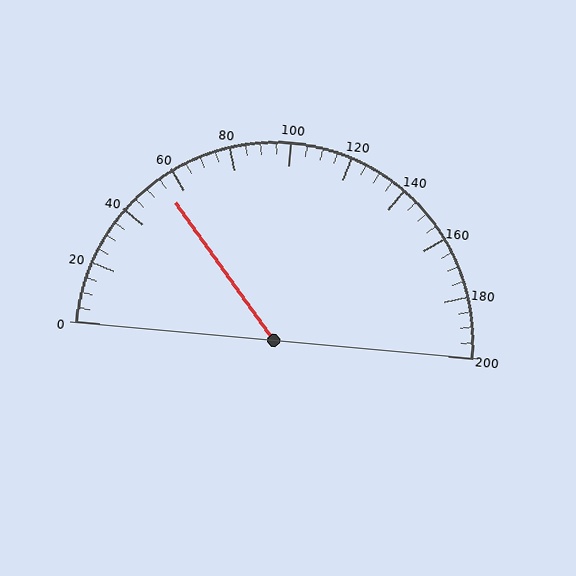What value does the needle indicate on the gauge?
The needle indicates approximately 55.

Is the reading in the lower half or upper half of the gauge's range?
The reading is in the lower half of the range (0 to 200).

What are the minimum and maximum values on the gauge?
The gauge ranges from 0 to 200.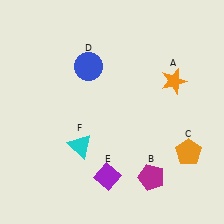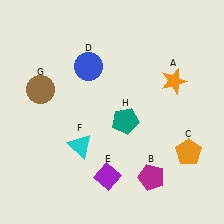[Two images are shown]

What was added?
A brown circle (G), a teal pentagon (H) were added in Image 2.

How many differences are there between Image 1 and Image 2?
There are 2 differences between the two images.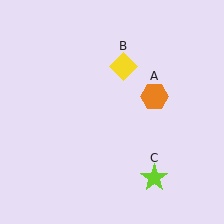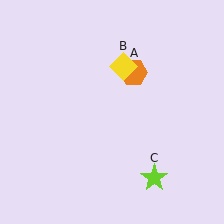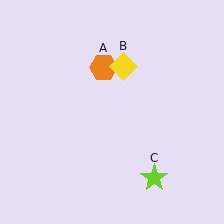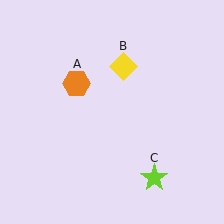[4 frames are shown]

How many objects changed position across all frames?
1 object changed position: orange hexagon (object A).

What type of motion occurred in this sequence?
The orange hexagon (object A) rotated counterclockwise around the center of the scene.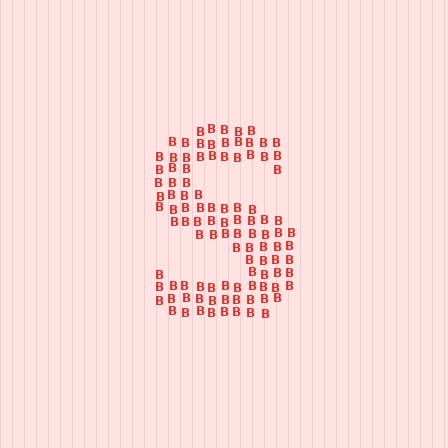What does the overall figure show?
The overall figure shows the letter S.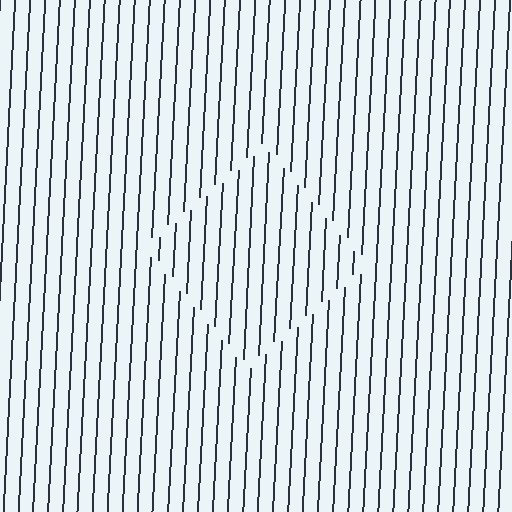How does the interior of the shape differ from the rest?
The interior of the shape contains the same grating, shifted by half a period — the contour is defined by the phase discontinuity where line-ends from the inner and outer gratings abut.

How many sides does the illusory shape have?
4 sides — the line-ends trace a square.